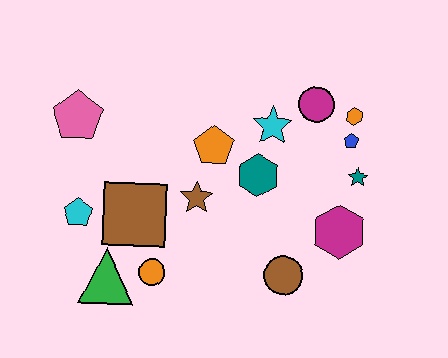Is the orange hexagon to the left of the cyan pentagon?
No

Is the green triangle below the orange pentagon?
Yes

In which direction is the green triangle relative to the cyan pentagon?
The green triangle is below the cyan pentagon.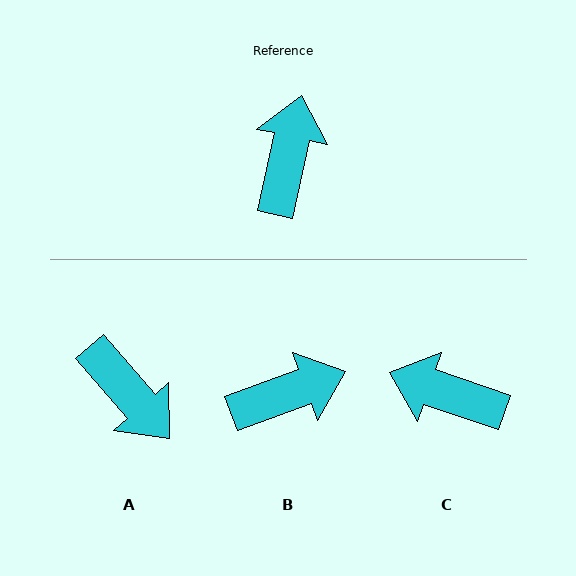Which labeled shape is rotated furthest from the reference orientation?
A, about 127 degrees away.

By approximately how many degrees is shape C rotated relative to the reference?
Approximately 83 degrees counter-clockwise.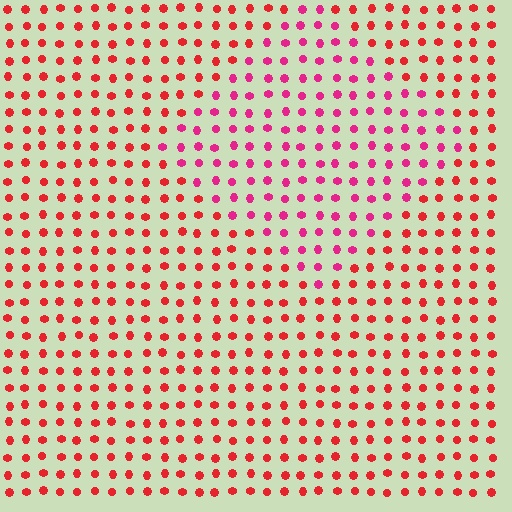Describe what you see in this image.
The image is filled with small red elements in a uniform arrangement. A diamond-shaped region is visible where the elements are tinted to a slightly different hue, forming a subtle color boundary.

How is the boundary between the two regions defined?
The boundary is defined purely by a slight shift in hue (about 30 degrees). Spacing, size, and orientation are identical on both sides.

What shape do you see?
I see a diamond.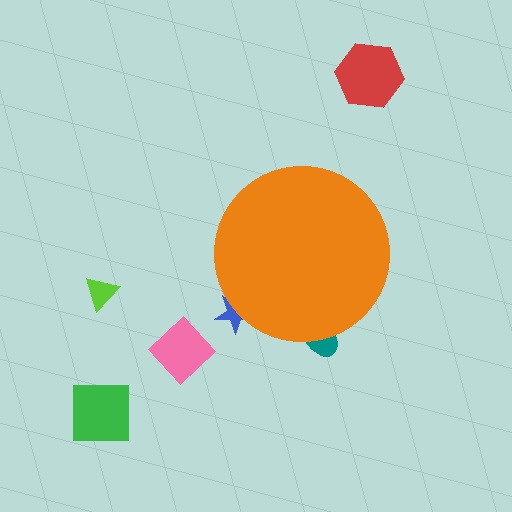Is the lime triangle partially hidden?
No, the lime triangle is fully visible.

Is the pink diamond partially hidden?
No, the pink diamond is fully visible.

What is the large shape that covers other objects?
An orange circle.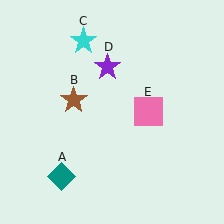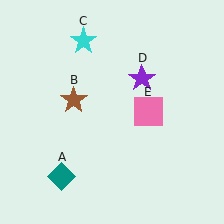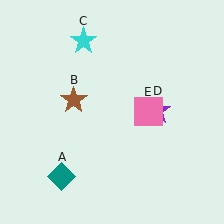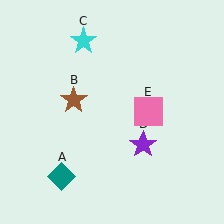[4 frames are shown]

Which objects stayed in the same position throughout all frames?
Teal diamond (object A) and brown star (object B) and cyan star (object C) and pink square (object E) remained stationary.